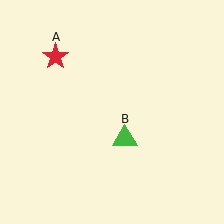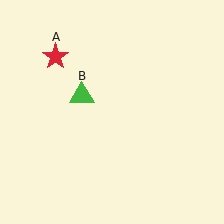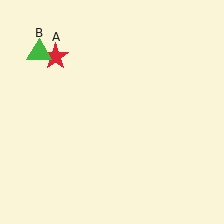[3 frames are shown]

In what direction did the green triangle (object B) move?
The green triangle (object B) moved up and to the left.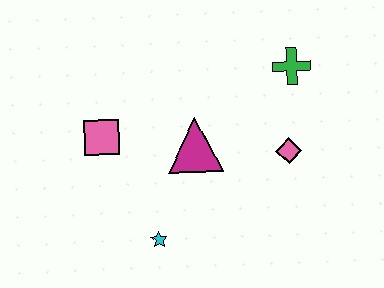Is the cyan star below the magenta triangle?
Yes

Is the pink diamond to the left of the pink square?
No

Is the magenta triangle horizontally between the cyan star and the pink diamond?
Yes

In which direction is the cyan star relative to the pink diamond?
The cyan star is to the left of the pink diamond.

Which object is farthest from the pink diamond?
The pink square is farthest from the pink diamond.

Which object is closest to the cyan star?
The magenta triangle is closest to the cyan star.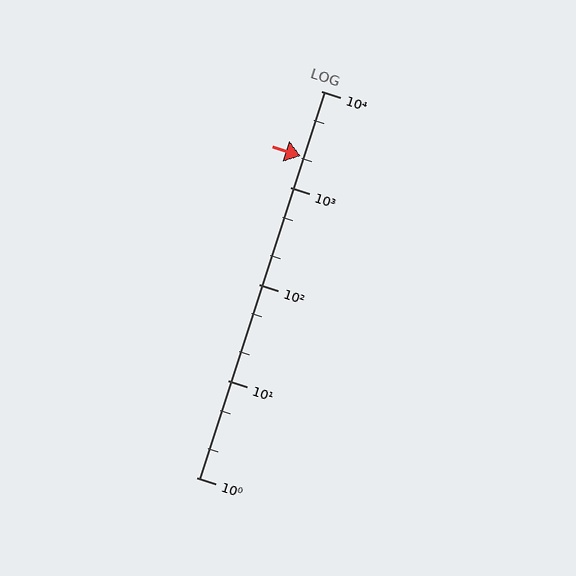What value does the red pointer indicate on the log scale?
The pointer indicates approximately 2100.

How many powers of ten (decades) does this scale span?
The scale spans 4 decades, from 1 to 10000.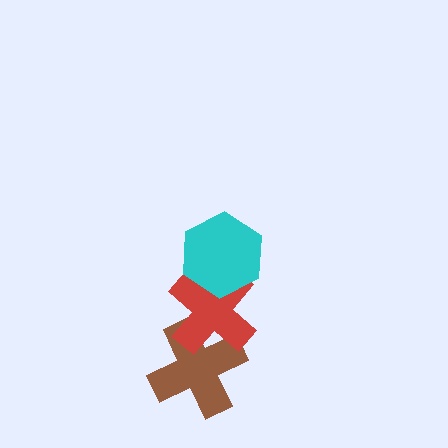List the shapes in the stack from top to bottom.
From top to bottom: the cyan hexagon, the red cross, the brown cross.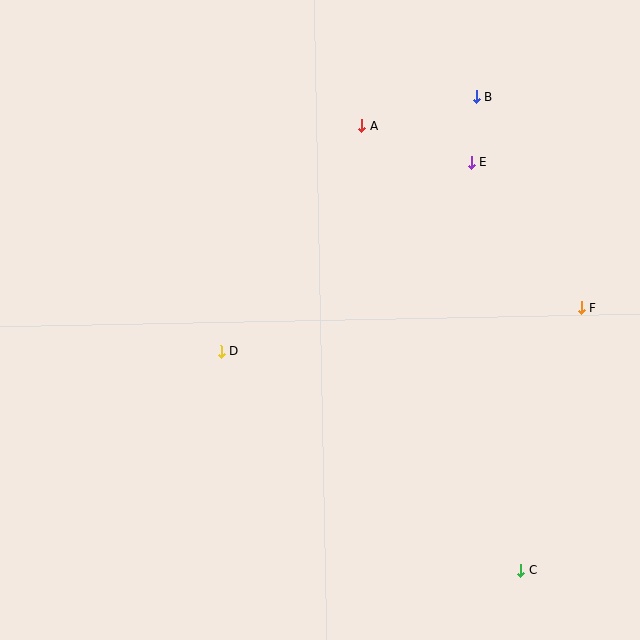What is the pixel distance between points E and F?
The distance between E and F is 182 pixels.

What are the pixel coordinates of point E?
Point E is at (471, 162).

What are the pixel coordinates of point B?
Point B is at (476, 96).